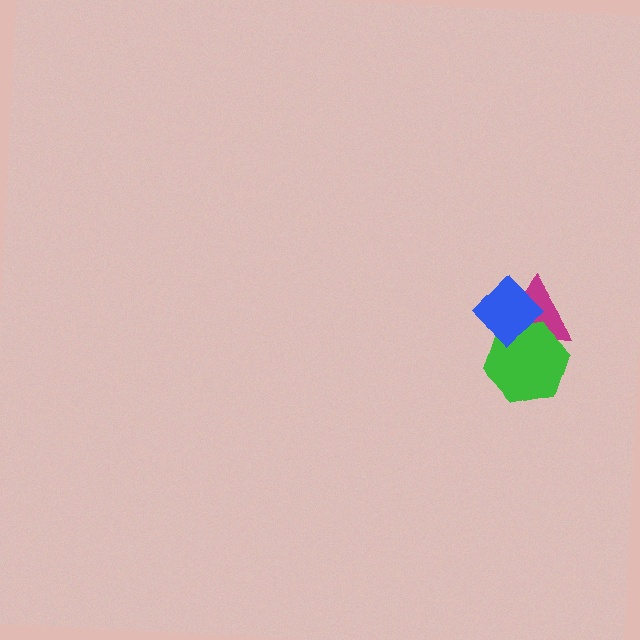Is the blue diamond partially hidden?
No, no other shape covers it.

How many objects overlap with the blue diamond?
2 objects overlap with the blue diamond.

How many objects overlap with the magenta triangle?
2 objects overlap with the magenta triangle.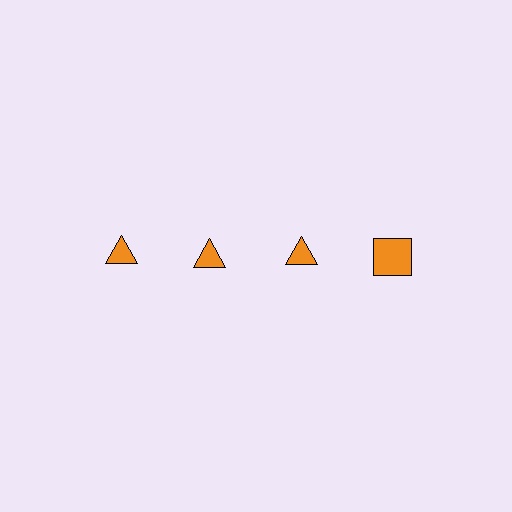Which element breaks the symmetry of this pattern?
The orange square in the top row, second from right column breaks the symmetry. All other shapes are orange triangles.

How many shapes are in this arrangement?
There are 4 shapes arranged in a grid pattern.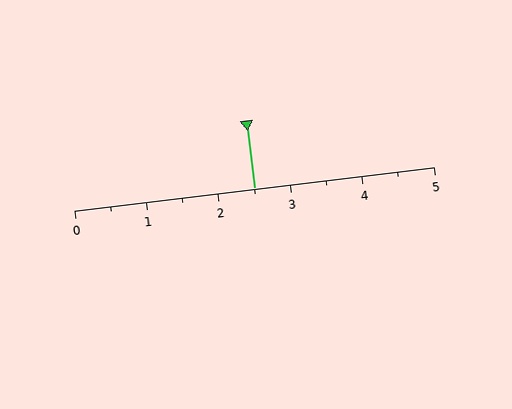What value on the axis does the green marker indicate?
The marker indicates approximately 2.5.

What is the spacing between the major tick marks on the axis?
The major ticks are spaced 1 apart.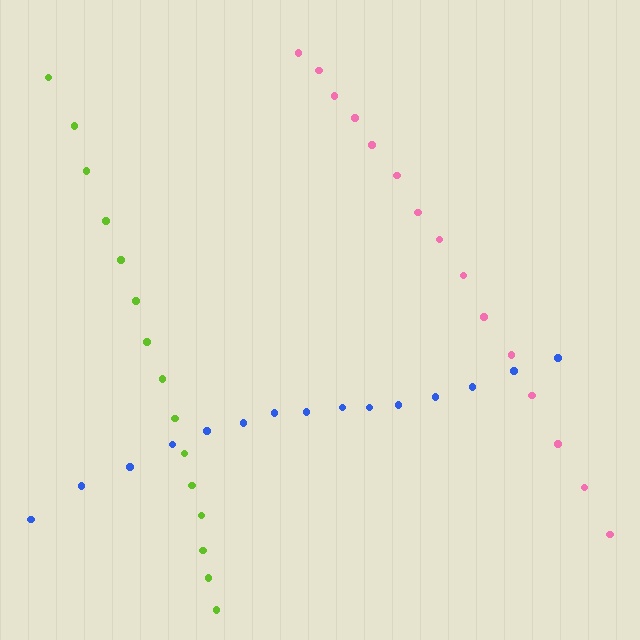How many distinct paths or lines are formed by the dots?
There are 3 distinct paths.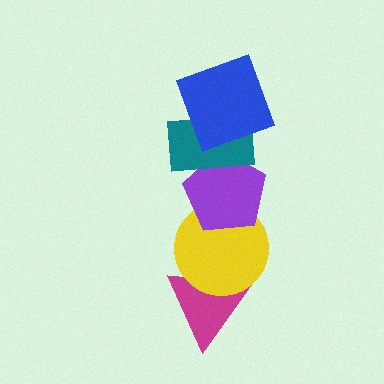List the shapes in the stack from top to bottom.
From top to bottom: the blue square, the teal rectangle, the purple pentagon, the yellow circle, the magenta triangle.